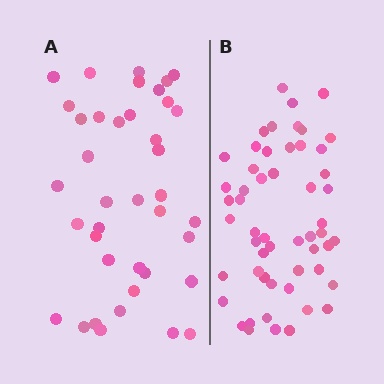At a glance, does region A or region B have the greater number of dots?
Region B (the right region) has more dots.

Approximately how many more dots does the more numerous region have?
Region B has approximately 15 more dots than region A.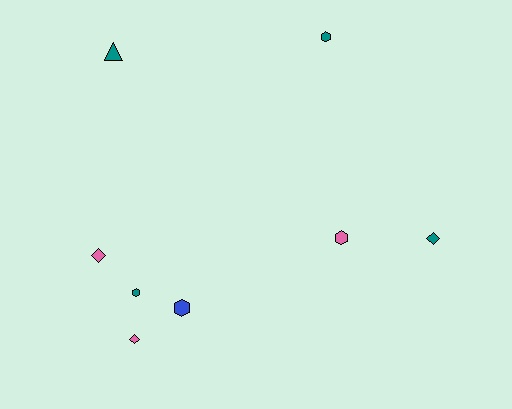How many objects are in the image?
There are 8 objects.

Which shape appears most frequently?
Hexagon, with 4 objects.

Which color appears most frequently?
Teal, with 4 objects.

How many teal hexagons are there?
There are 2 teal hexagons.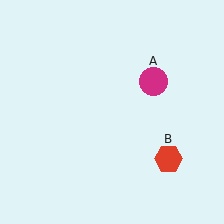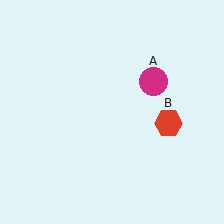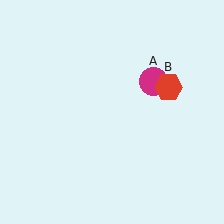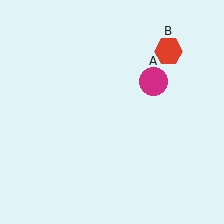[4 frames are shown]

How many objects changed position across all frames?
1 object changed position: red hexagon (object B).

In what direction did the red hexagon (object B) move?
The red hexagon (object B) moved up.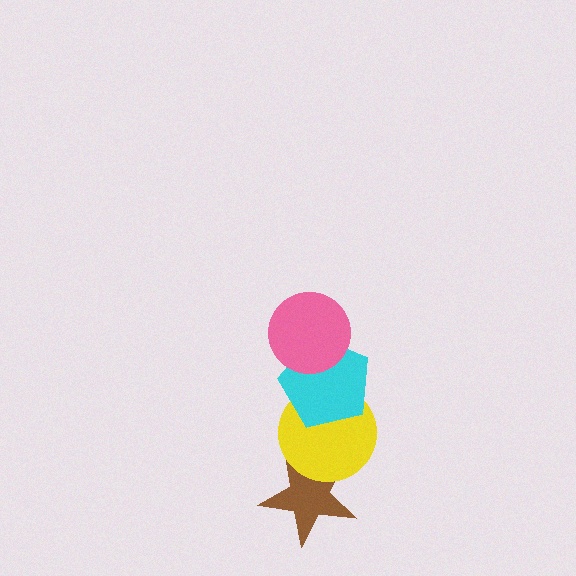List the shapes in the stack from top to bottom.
From top to bottom: the pink circle, the cyan pentagon, the yellow circle, the brown star.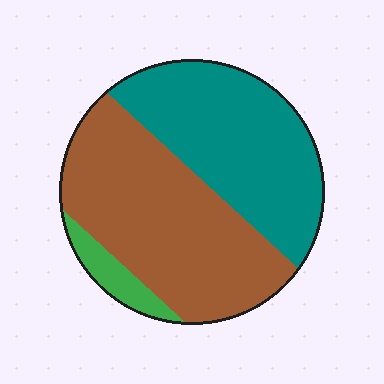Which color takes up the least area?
Green, at roughly 5%.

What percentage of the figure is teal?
Teal takes up between a third and a half of the figure.